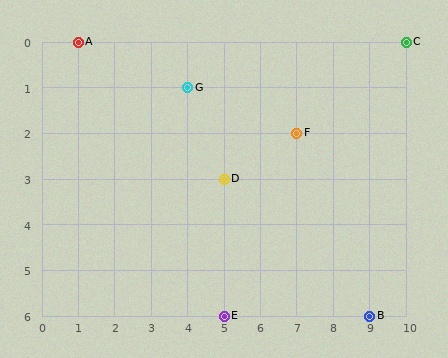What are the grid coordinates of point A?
Point A is at grid coordinates (1, 0).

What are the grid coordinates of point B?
Point B is at grid coordinates (9, 6).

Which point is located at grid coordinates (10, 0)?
Point C is at (10, 0).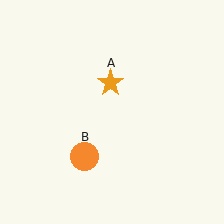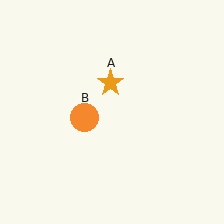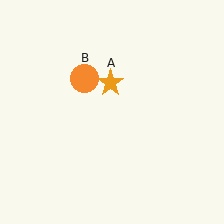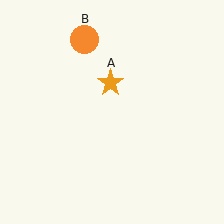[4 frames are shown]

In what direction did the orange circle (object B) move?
The orange circle (object B) moved up.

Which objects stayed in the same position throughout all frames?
Orange star (object A) remained stationary.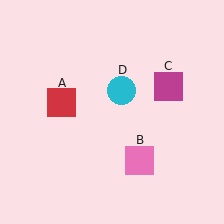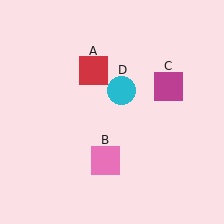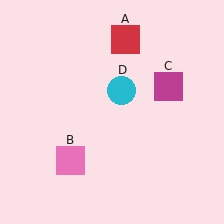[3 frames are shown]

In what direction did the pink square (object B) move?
The pink square (object B) moved left.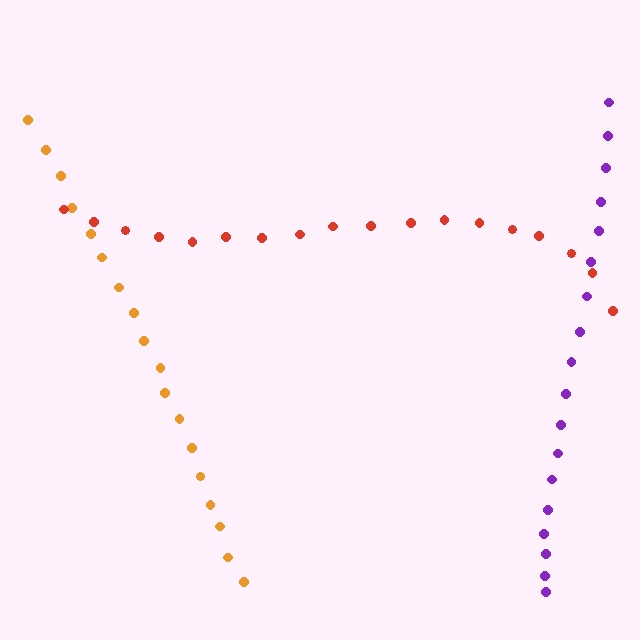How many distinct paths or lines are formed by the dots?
There are 3 distinct paths.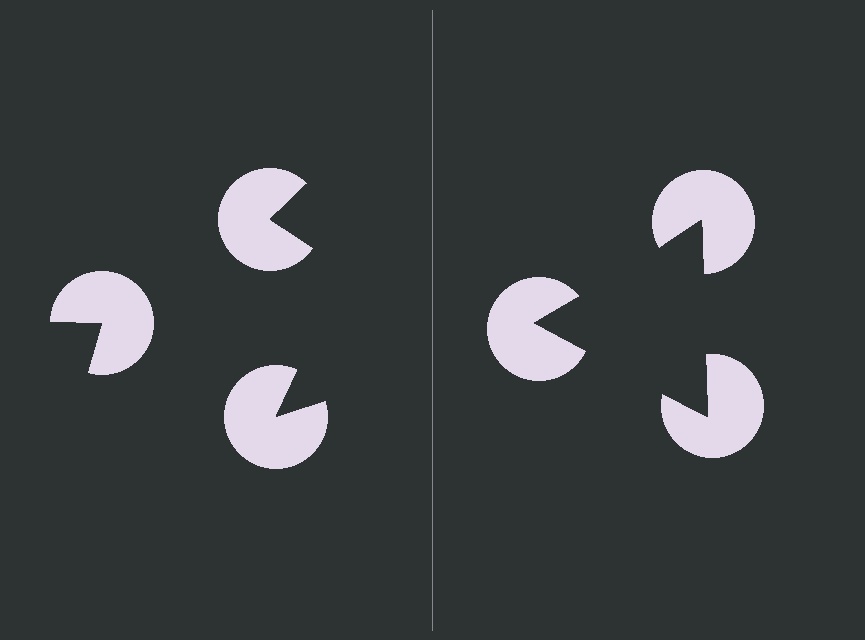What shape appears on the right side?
An illusory triangle.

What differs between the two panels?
The pac-man discs are positioned identically on both sides; only the wedge orientations differ. On the right they align to a triangle; on the left they are misaligned.